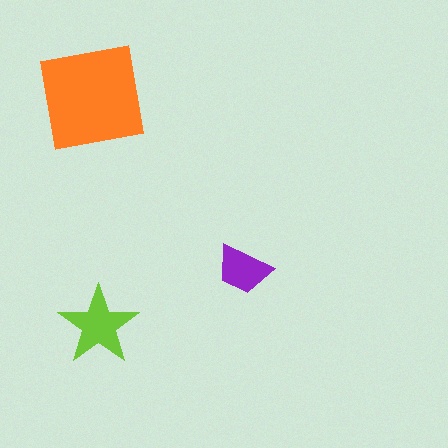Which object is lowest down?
The lime star is bottommost.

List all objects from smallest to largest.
The purple trapezoid, the lime star, the orange square.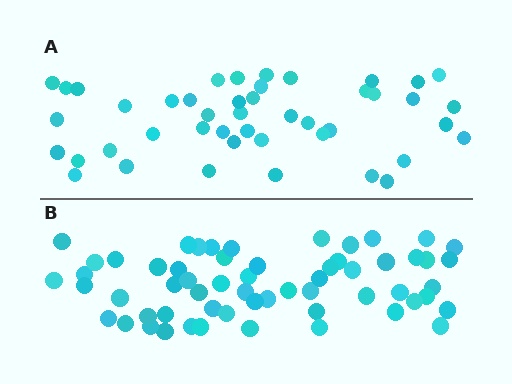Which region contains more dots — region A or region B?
Region B (the bottom region) has more dots.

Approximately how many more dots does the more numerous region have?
Region B has approximately 15 more dots than region A.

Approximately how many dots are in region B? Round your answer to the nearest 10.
About 60 dots. (The exact count is 59, which rounds to 60.)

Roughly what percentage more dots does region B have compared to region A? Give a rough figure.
About 30% more.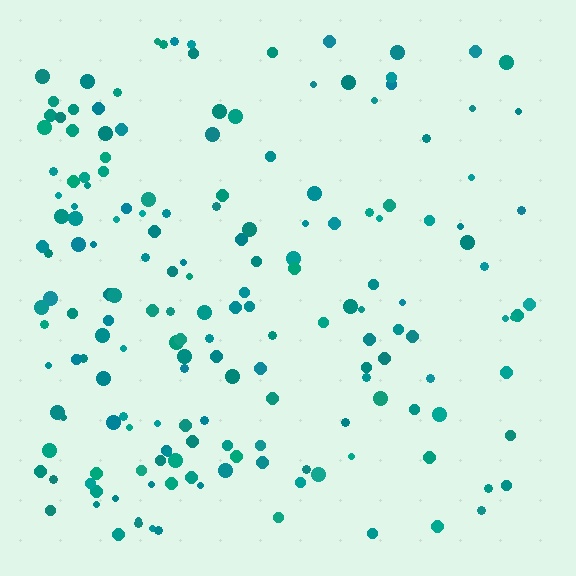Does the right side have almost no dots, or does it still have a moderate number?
Still a moderate number, just noticeably fewer than the left.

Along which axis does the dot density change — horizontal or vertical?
Horizontal.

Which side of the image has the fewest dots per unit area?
The right.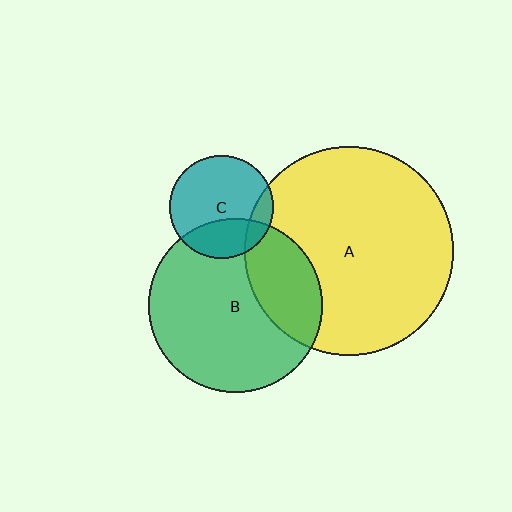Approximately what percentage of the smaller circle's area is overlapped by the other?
Approximately 25%.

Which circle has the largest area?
Circle A (yellow).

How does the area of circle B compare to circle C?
Approximately 2.8 times.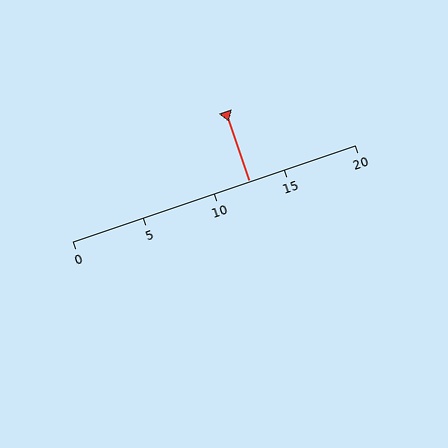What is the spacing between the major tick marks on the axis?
The major ticks are spaced 5 apart.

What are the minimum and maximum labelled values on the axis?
The axis runs from 0 to 20.